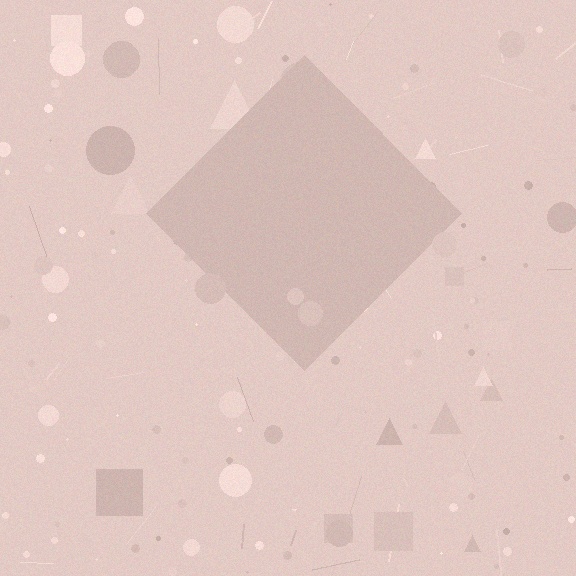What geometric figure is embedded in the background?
A diamond is embedded in the background.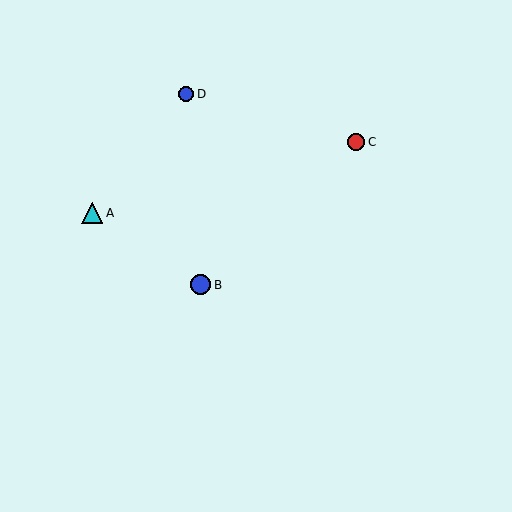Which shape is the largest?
The cyan triangle (labeled A) is the largest.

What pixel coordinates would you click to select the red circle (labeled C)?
Click at (356, 142) to select the red circle C.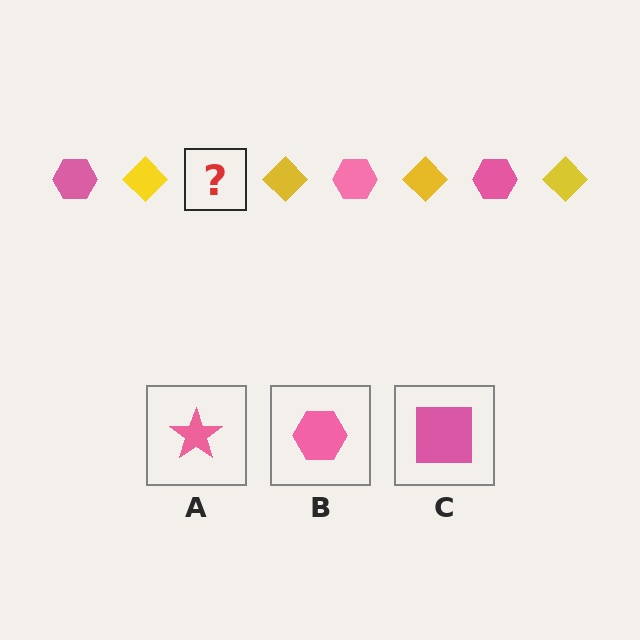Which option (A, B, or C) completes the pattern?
B.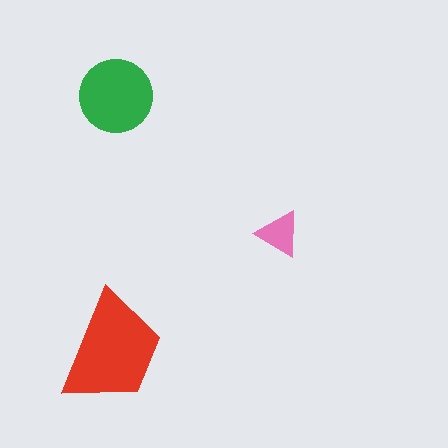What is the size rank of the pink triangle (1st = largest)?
3rd.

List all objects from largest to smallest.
The red trapezoid, the green circle, the pink triangle.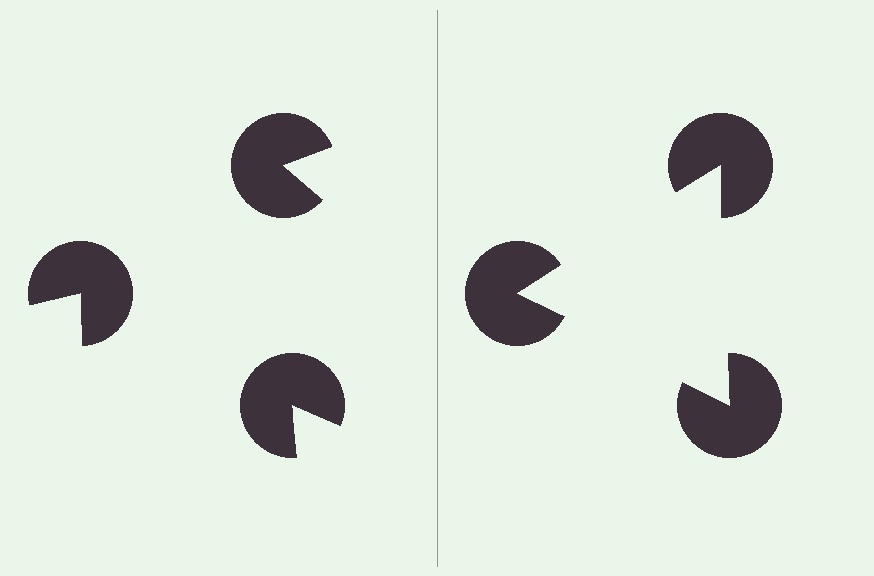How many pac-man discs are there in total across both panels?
6 — 3 on each side.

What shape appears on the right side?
An illusory triangle.